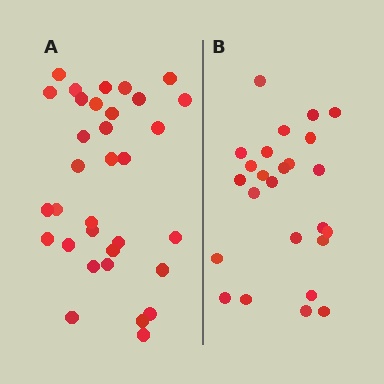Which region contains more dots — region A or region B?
Region A (the left region) has more dots.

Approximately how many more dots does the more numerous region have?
Region A has roughly 8 or so more dots than region B.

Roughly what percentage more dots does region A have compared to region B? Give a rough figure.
About 30% more.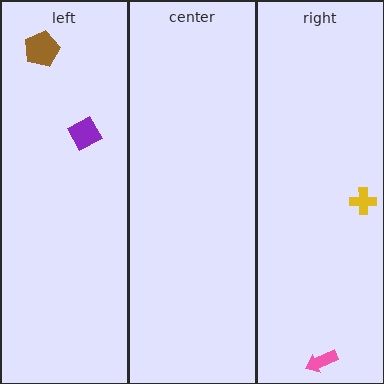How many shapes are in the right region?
2.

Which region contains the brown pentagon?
The left region.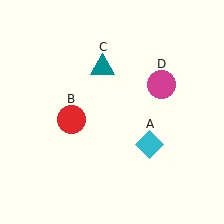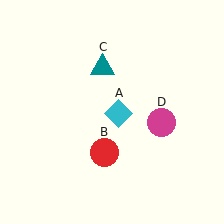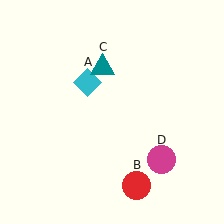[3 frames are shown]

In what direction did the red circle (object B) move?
The red circle (object B) moved down and to the right.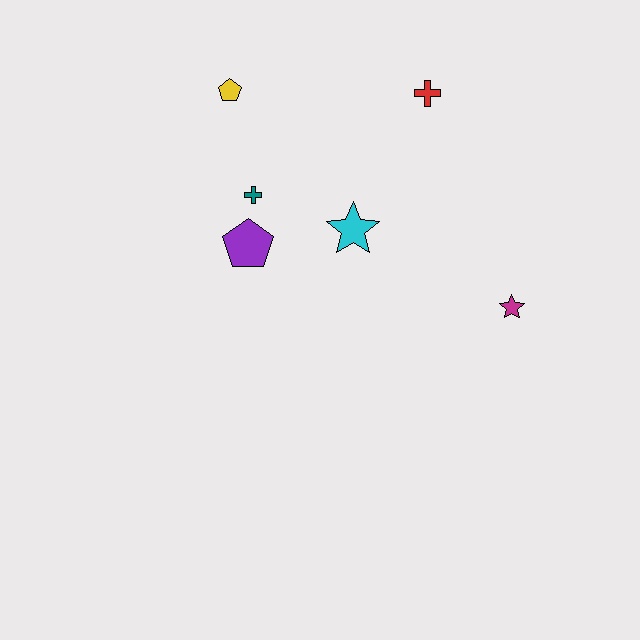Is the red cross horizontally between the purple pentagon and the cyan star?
No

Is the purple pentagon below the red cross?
Yes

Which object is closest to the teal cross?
The purple pentagon is closest to the teal cross.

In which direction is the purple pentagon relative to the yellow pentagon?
The purple pentagon is below the yellow pentagon.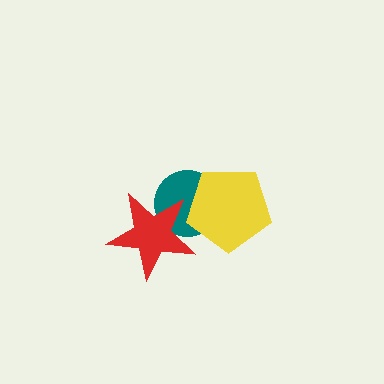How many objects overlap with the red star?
2 objects overlap with the red star.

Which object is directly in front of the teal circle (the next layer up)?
The red star is directly in front of the teal circle.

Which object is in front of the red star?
The yellow pentagon is in front of the red star.